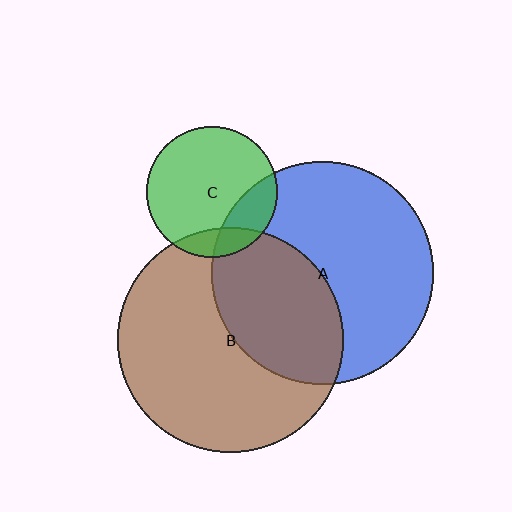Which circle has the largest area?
Circle B (brown).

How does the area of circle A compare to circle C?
Approximately 2.9 times.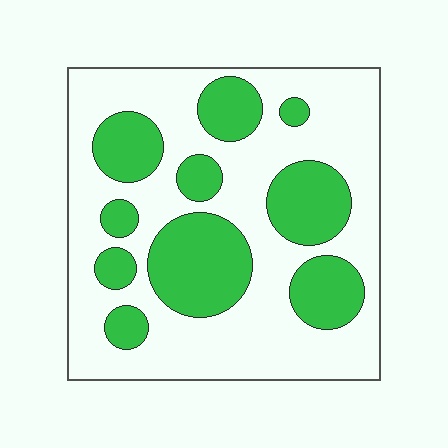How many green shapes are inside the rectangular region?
10.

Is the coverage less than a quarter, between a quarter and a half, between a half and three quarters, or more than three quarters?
Between a quarter and a half.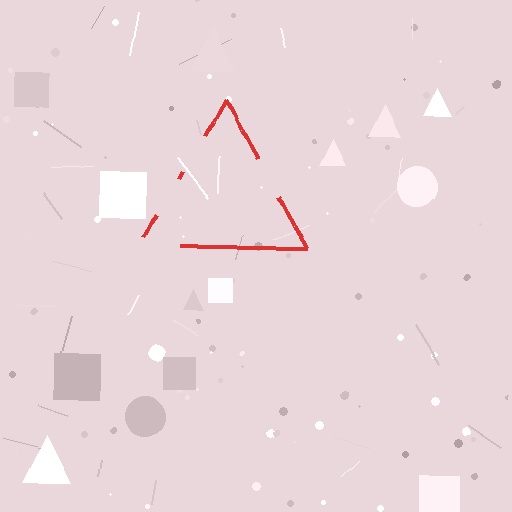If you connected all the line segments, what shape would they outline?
They would outline a triangle.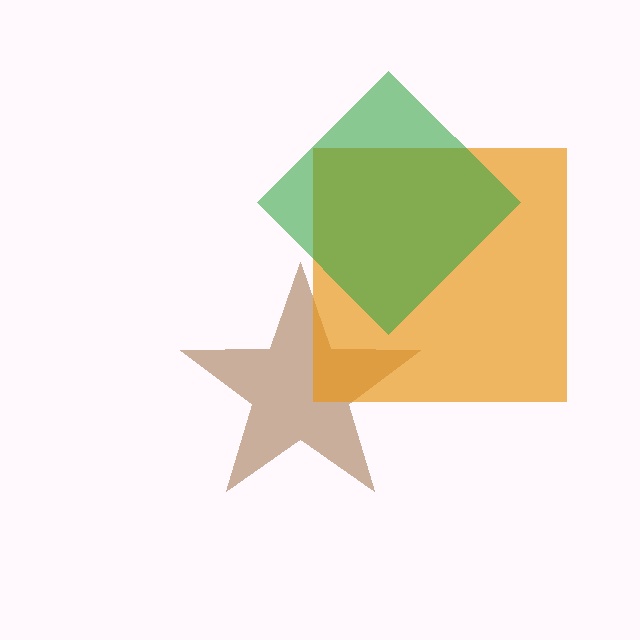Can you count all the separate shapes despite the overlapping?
Yes, there are 3 separate shapes.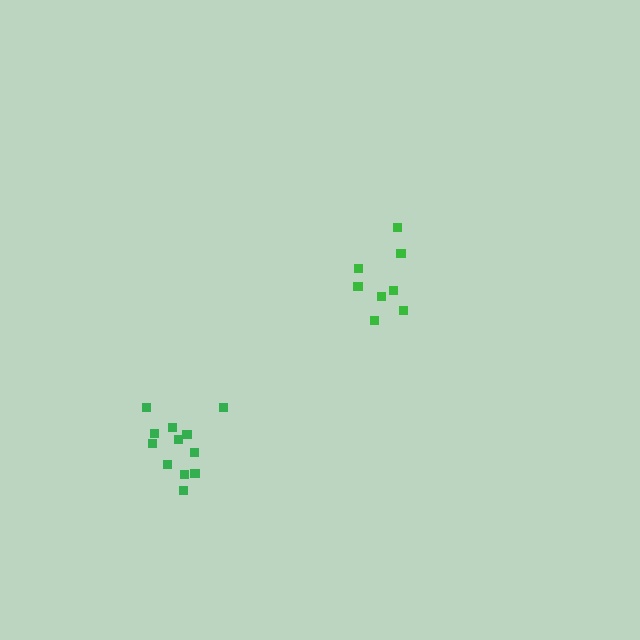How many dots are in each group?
Group 1: 8 dots, Group 2: 12 dots (20 total).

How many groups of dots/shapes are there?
There are 2 groups.